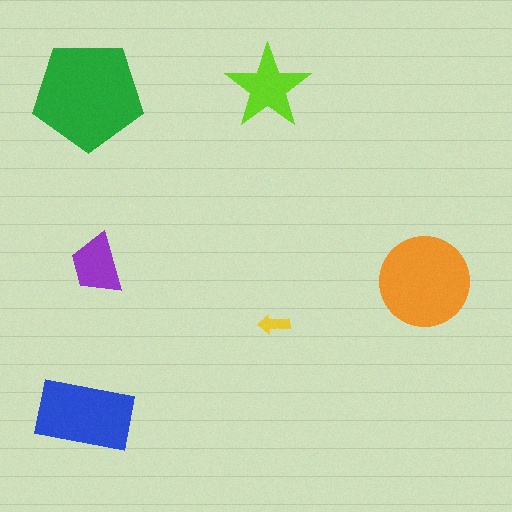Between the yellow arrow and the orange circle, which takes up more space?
The orange circle.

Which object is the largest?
The green pentagon.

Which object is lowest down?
The blue rectangle is bottommost.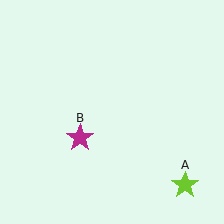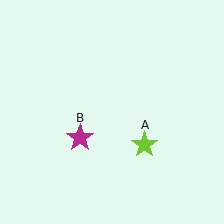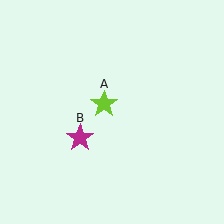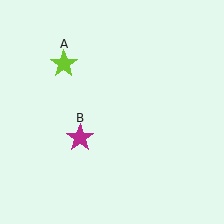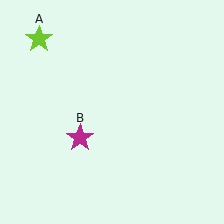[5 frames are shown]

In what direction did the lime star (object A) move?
The lime star (object A) moved up and to the left.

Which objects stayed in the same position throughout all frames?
Magenta star (object B) remained stationary.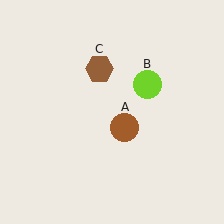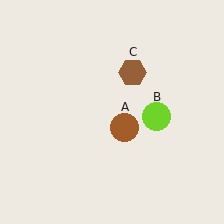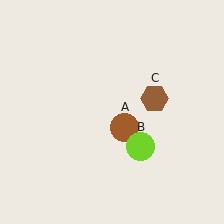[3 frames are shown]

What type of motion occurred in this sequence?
The lime circle (object B), brown hexagon (object C) rotated clockwise around the center of the scene.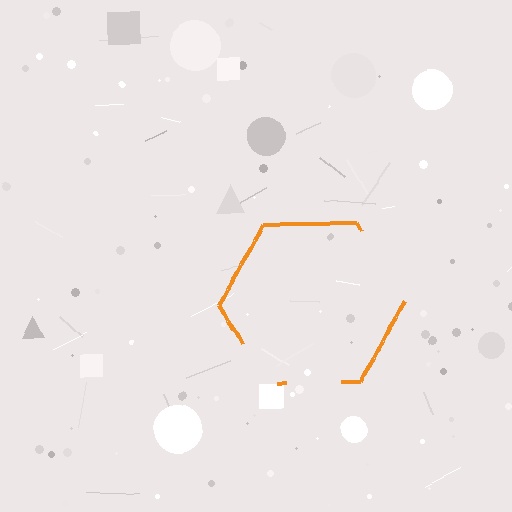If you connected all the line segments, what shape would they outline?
They would outline a hexagon.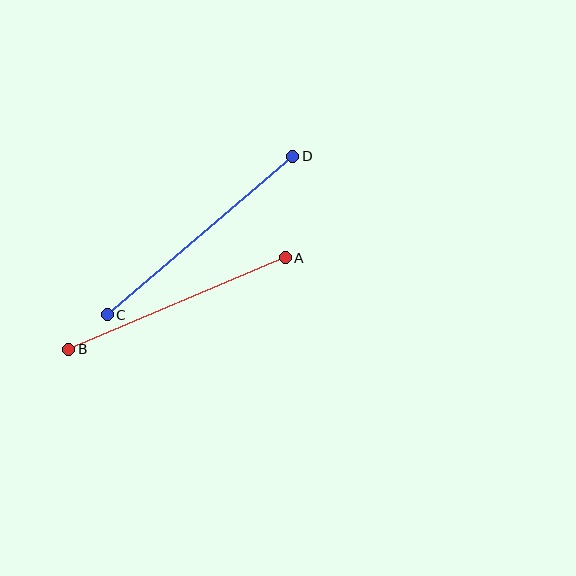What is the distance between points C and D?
The distance is approximately 244 pixels.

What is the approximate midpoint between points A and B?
The midpoint is at approximately (177, 303) pixels.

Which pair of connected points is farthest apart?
Points C and D are farthest apart.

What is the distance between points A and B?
The distance is approximately 235 pixels.